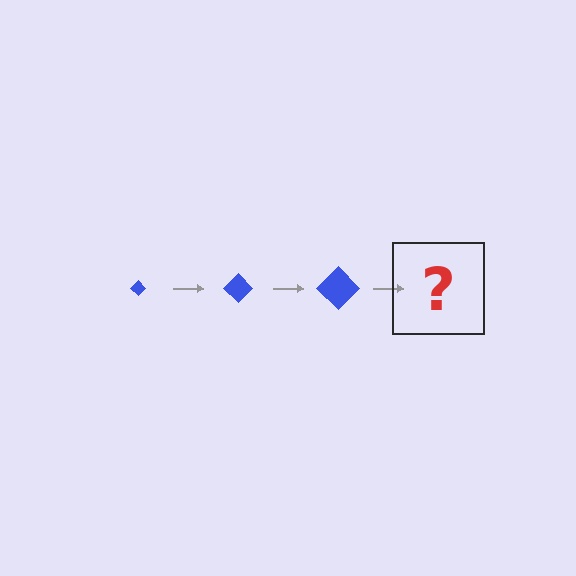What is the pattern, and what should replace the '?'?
The pattern is that the diamond gets progressively larger each step. The '?' should be a blue diamond, larger than the previous one.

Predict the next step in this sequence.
The next step is a blue diamond, larger than the previous one.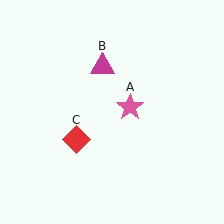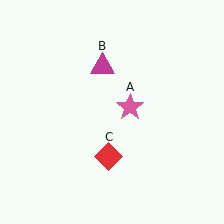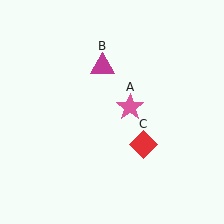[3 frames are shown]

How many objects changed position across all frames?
1 object changed position: red diamond (object C).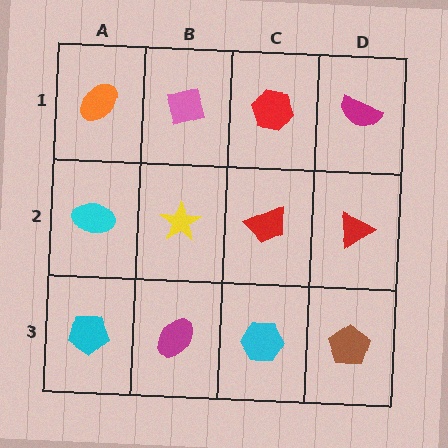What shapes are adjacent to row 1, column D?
A red triangle (row 2, column D), a red hexagon (row 1, column C).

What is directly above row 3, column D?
A red triangle.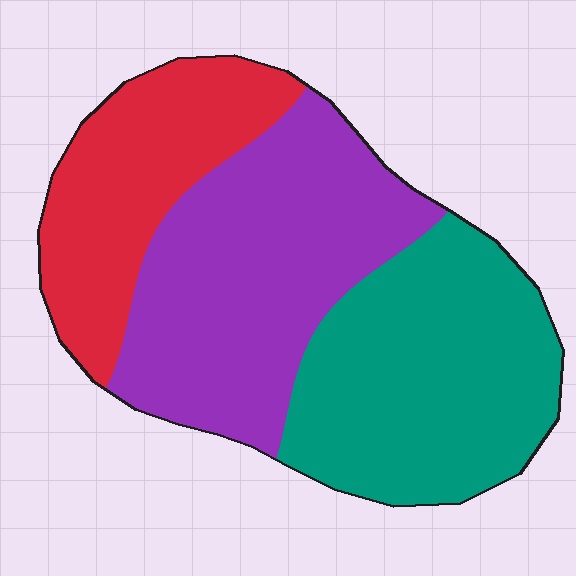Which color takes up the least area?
Red, at roughly 25%.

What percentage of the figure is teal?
Teal takes up between a quarter and a half of the figure.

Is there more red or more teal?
Teal.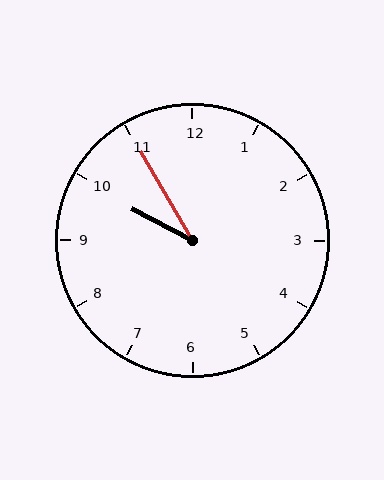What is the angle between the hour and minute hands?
Approximately 32 degrees.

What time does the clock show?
9:55.